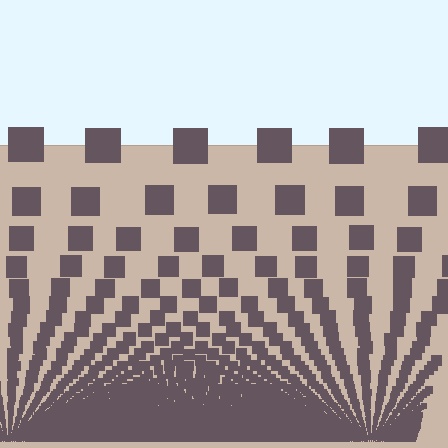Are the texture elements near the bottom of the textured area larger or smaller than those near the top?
Smaller. The gradient is inverted — elements near the bottom are smaller and denser.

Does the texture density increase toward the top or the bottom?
Density increases toward the bottom.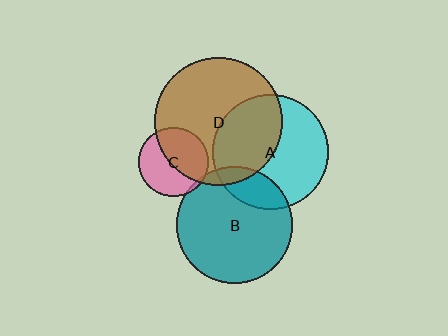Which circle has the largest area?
Circle D (brown).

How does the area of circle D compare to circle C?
Approximately 3.4 times.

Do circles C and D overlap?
Yes.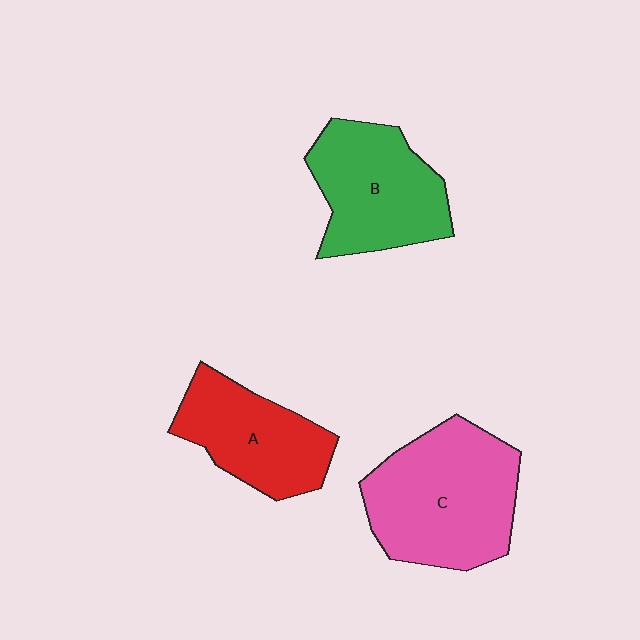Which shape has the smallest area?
Shape A (red).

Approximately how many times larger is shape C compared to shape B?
Approximately 1.3 times.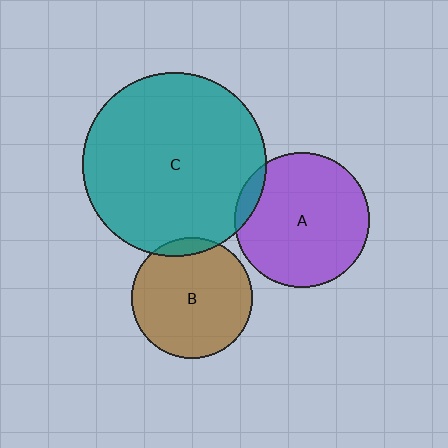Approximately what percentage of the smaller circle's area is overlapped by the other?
Approximately 5%.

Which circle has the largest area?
Circle C (teal).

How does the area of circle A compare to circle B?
Approximately 1.3 times.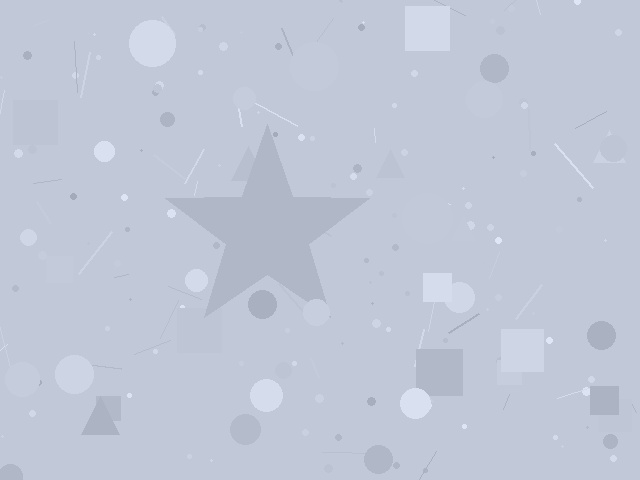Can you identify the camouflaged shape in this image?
The camouflaged shape is a star.